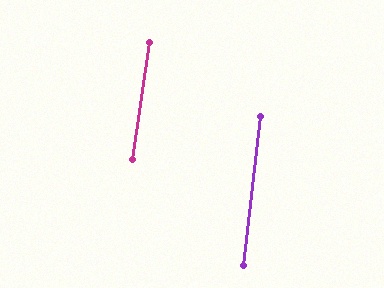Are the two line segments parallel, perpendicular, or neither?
Parallel — their directions differ by only 1.7°.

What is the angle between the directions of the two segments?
Approximately 2 degrees.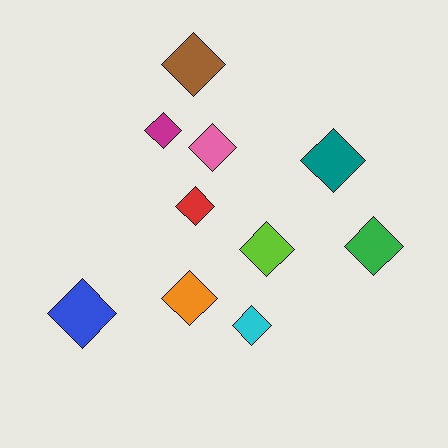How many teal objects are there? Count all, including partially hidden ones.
There is 1 teal object.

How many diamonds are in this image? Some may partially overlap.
There are 10 diamonds.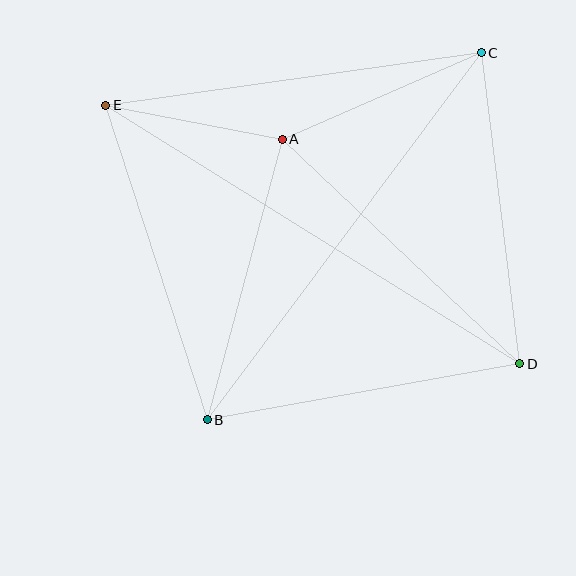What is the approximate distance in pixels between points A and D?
The distance between A and D is approximately 327 pixels.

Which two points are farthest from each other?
Points D and E are farthest from each other.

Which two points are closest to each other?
Points A and E are closest to each other.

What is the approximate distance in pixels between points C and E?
The distance between C and E is approximately 379 pixels.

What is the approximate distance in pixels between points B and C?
The distance between B and C is approximately 458 pixels.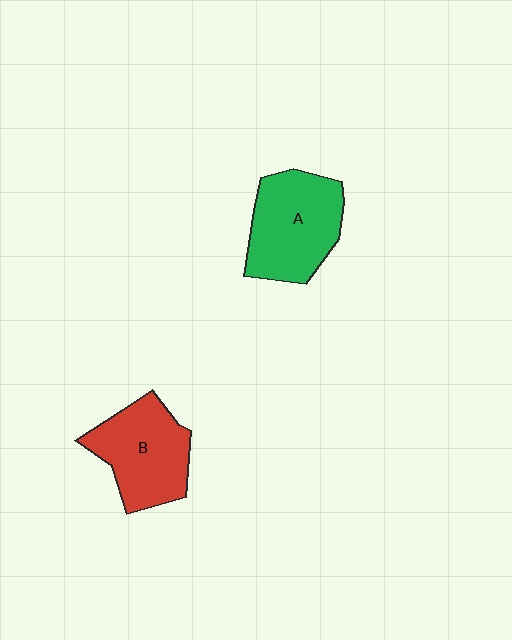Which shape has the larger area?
Shape A (green).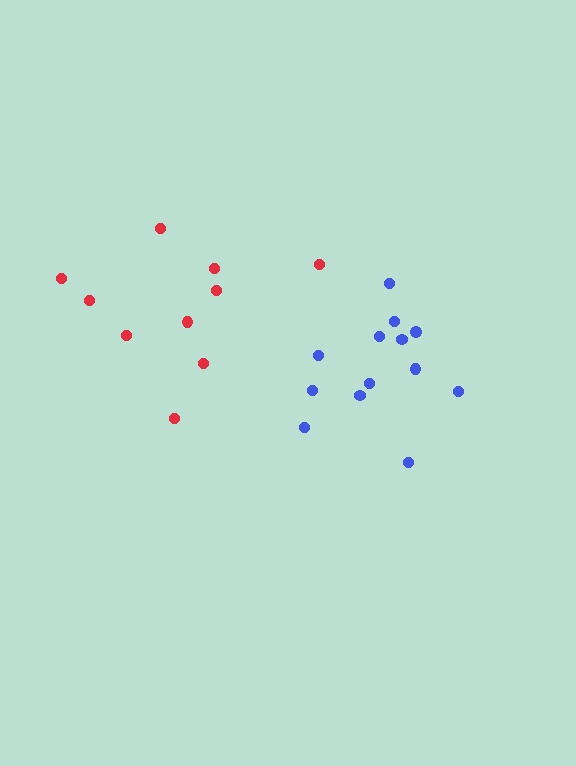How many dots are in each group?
Group 1: 13 dots, Group 2: 10 dots (23 total).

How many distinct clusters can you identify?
There are 2 distinct clusters.